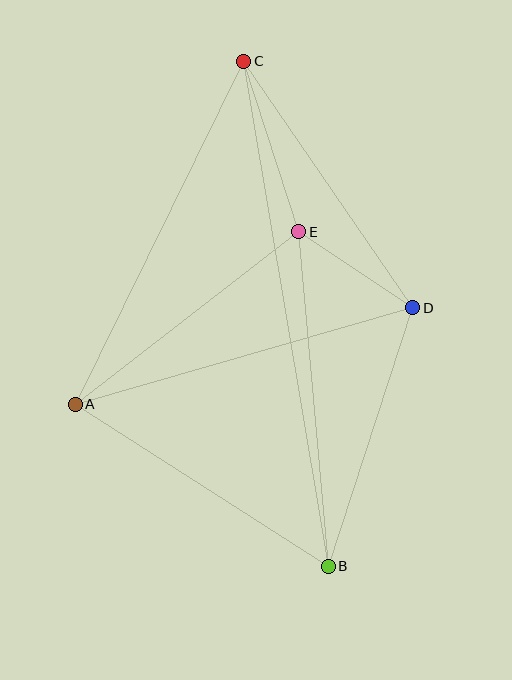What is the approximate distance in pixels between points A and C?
The distance between A and C is approximately 382 pixels.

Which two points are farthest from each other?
Points B and C are farthest from each other.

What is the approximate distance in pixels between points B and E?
The distance between B and E is approximately 335 pixels.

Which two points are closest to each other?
Points D and E are closest to each other.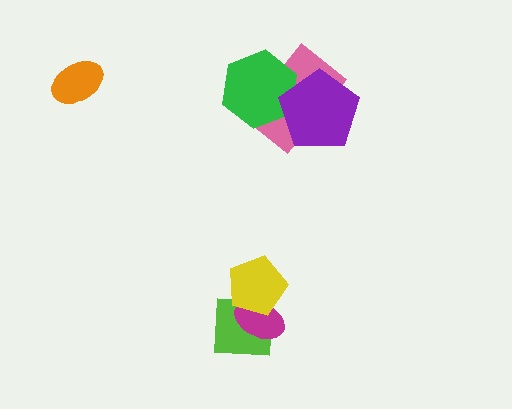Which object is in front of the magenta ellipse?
The yellow pentagon is in front of the magenta ellipse.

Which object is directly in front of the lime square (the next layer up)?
The magenta ellipse is directly in front of the lime square.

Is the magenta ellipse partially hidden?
Yes, it is partially covered by another shape.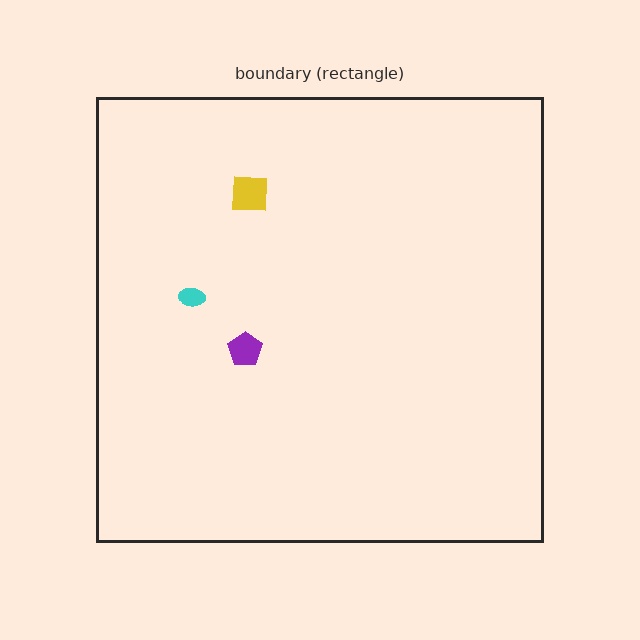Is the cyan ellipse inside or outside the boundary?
Inside.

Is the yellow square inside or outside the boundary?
Inside.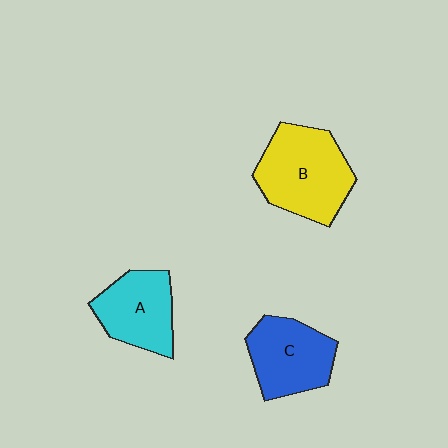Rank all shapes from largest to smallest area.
From largest to smallest: B (yellow), C (blue), A (cyan).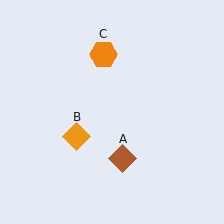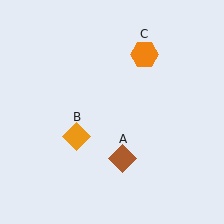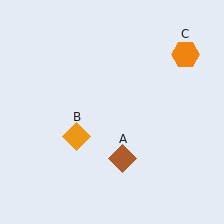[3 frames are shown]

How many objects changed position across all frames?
1 object changed position: orange hexagon (object C).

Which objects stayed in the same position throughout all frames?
Brown diamond (object A) and orange diamond (object B) remained stationary.